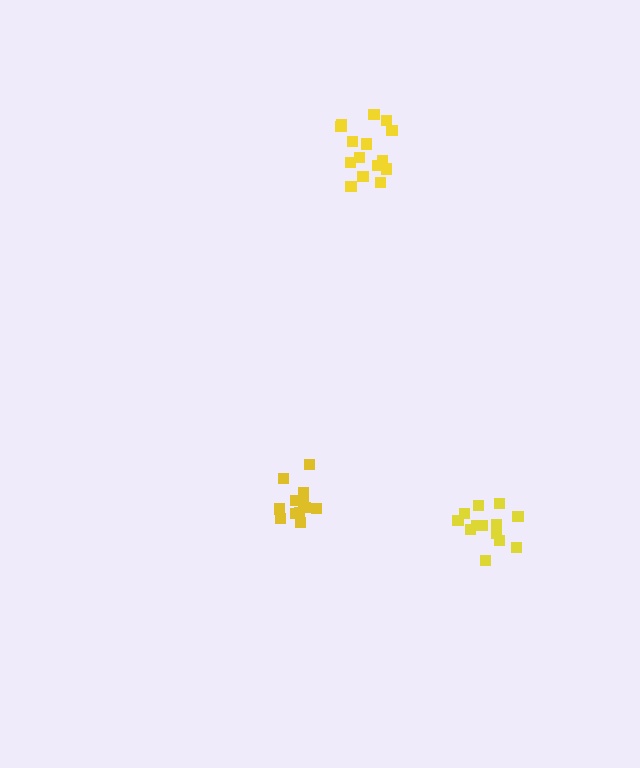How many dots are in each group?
Group 1: 13 dots, Group 2: 13 dots, Group 3: 15 dots (41 total).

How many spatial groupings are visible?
There are 3 spatial groupings.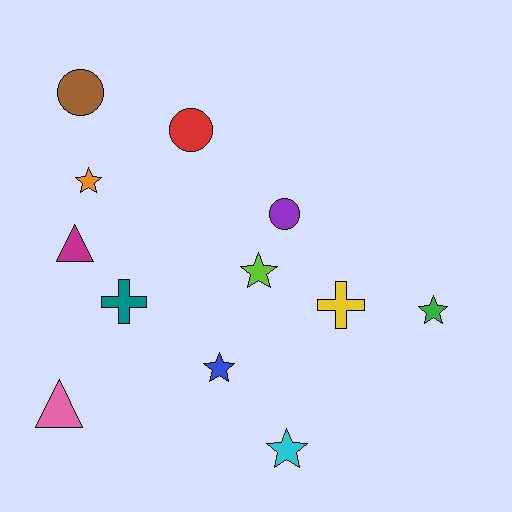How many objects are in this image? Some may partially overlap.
There are 12 objects.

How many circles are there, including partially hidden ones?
There are 3 circles.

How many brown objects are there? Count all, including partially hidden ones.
There is 1 brown object.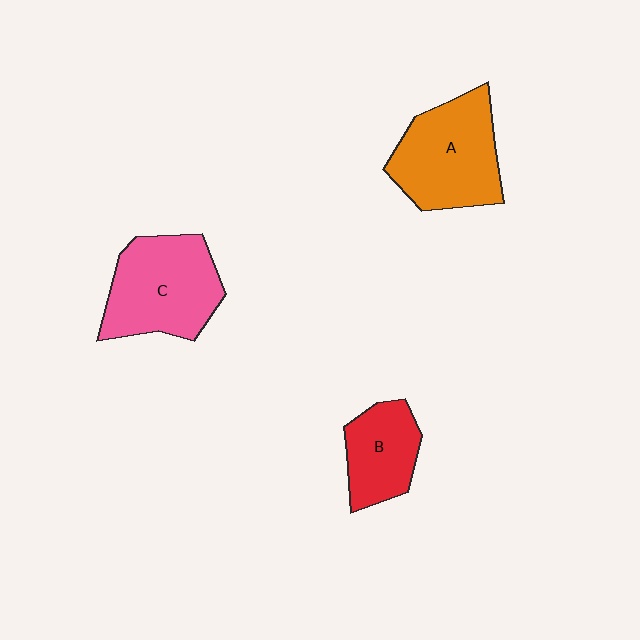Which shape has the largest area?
Shape A (orange).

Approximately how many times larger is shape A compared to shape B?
Approximately 1.6 times.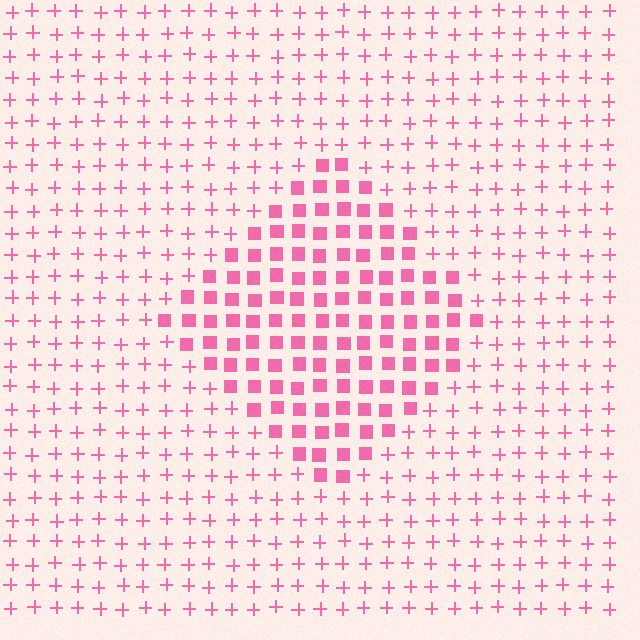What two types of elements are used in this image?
The image uses squares inside the diamond region and plus signs outside it.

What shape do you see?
I see a diamond.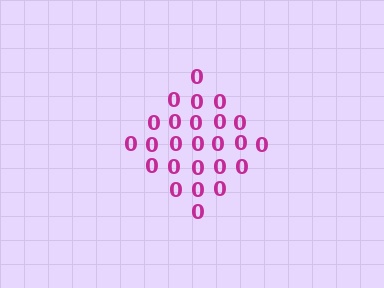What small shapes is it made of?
It is made of small digit 0's.